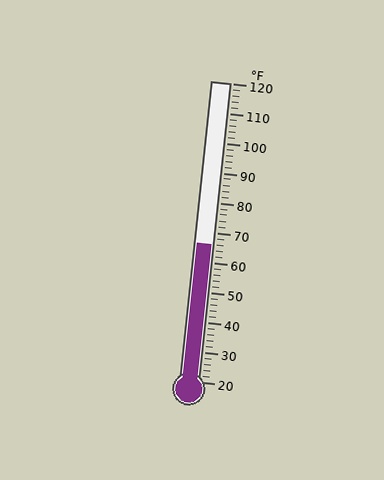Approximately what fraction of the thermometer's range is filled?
The thermometer is filled to approximately 45% of its range.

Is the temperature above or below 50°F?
The temperature is above 50°F.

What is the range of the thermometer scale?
The thermometer scale ranges from 20°F to 120°F.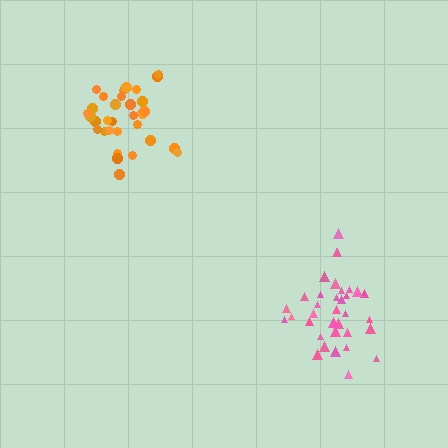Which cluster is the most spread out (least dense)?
Pink.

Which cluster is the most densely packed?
Orange.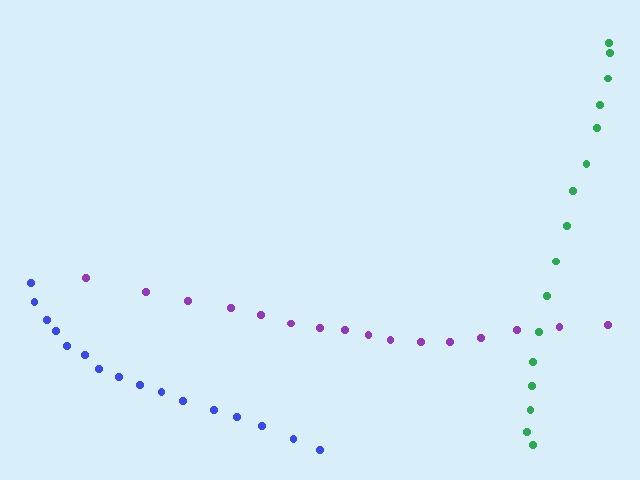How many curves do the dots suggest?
There are 3 distinct paths.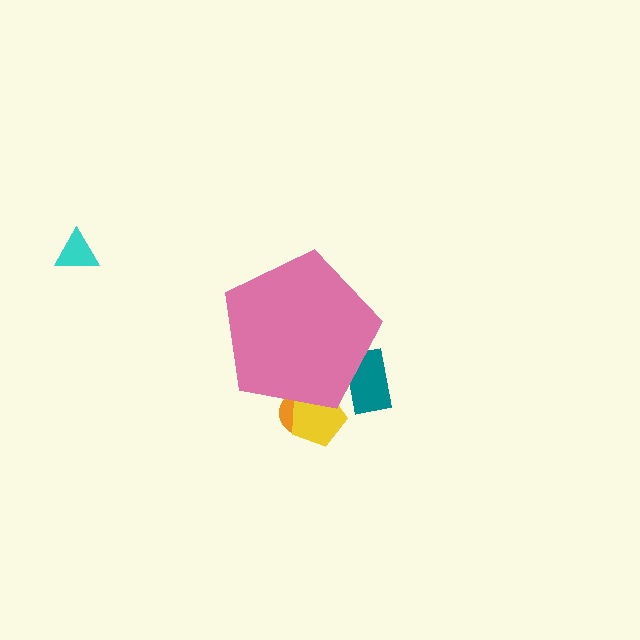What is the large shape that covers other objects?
A pink pentagon.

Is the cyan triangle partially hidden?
No, the cyan triangle is fully visible.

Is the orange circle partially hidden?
Yes, the orange circle is partially hidden behind the pink pentagon.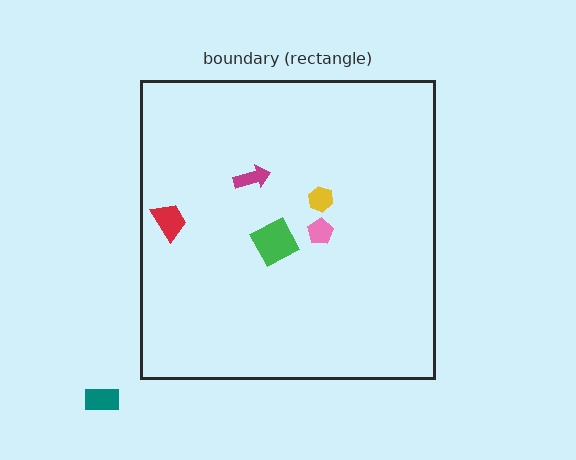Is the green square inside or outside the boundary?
Inside.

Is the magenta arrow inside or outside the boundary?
Inside.